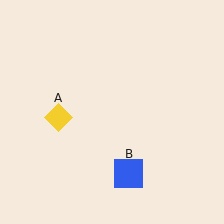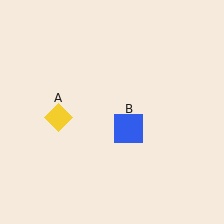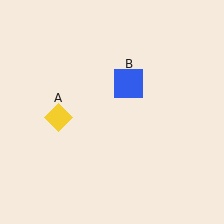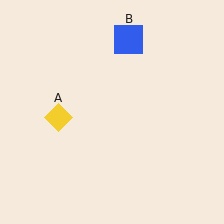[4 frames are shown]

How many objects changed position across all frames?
1 object changed position: blue square (object B).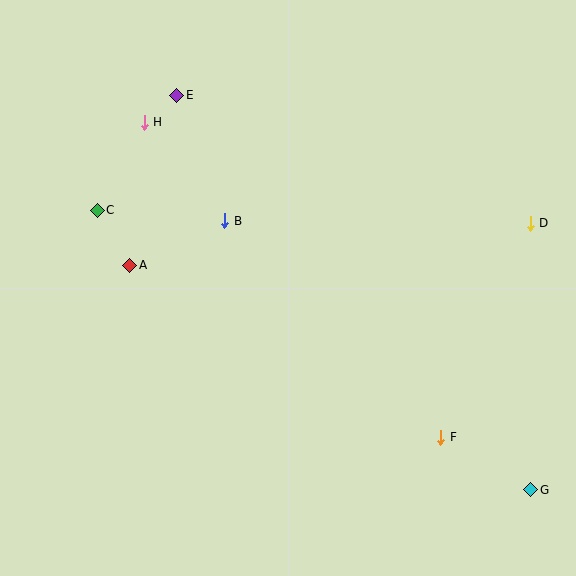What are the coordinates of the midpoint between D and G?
The midpoint between D and G is at (531, 356).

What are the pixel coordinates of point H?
Point H is at (144, 122).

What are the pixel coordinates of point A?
Point A is at (130, 265).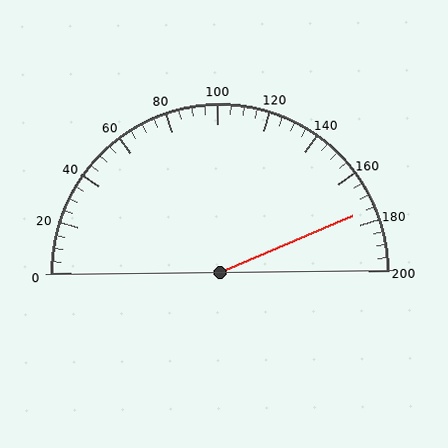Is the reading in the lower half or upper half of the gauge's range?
The reading is in the upper half of the range (0 to 200).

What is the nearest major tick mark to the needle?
The nearest major tick mark is 180.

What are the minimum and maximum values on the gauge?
The gauge ranges from 0 to 200.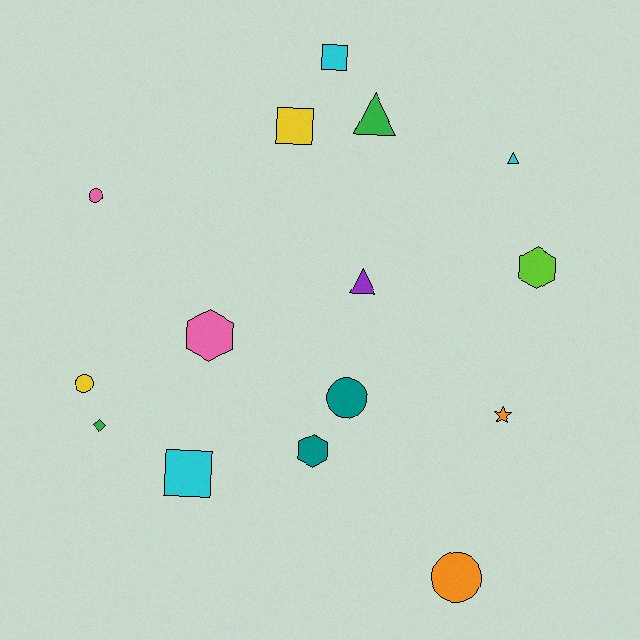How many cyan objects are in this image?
There are 3 cyan objects.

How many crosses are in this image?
There are no crosses.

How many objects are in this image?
There are 15 objects.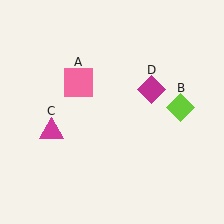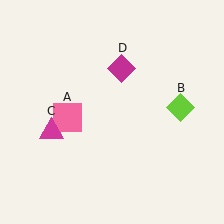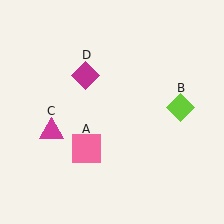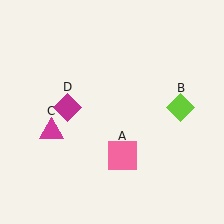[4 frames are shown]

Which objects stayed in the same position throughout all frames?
Lime diamond (object B) and magenta triangle (object C) remained stationary.